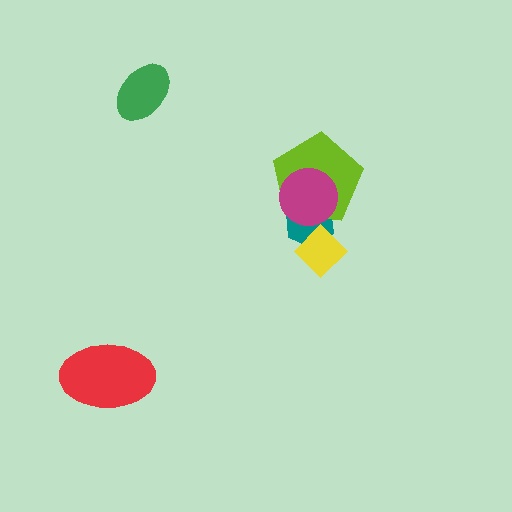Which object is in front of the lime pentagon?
The magenta circle is in front of the lime pentagon.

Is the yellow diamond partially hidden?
No, no other shape covers it.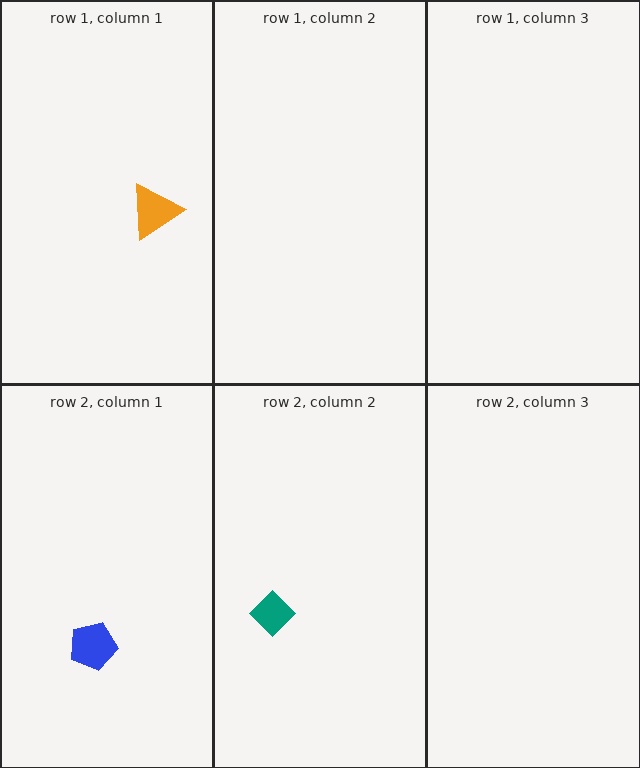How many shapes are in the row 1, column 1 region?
1.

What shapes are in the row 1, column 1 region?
The orange triangle.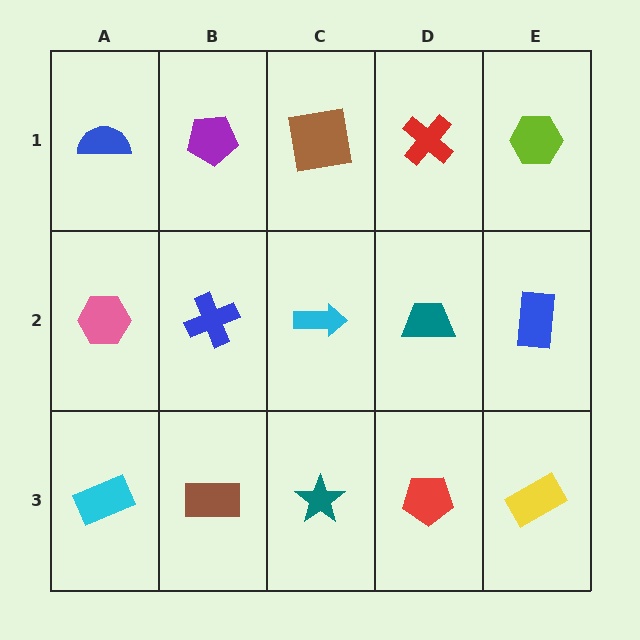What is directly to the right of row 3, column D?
A yellow rectangle.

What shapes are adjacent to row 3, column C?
A cyan arrow (row 2, column C), a brown rectangle (row 3, column B), a red pentagon (row 3, column D).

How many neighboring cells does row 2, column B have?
4.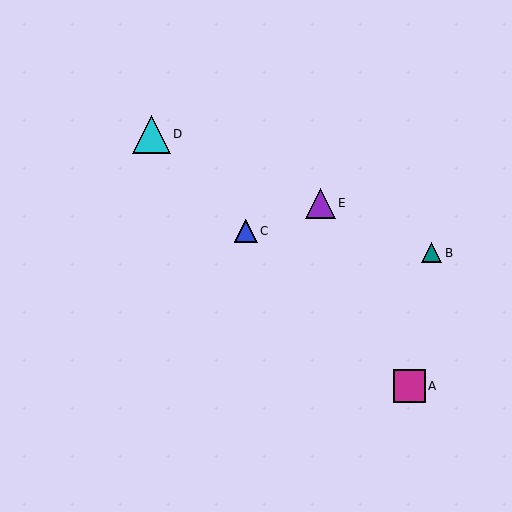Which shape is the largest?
The cyan triangle (labeled D) is the largest.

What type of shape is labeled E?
Shape E is a purple triangle.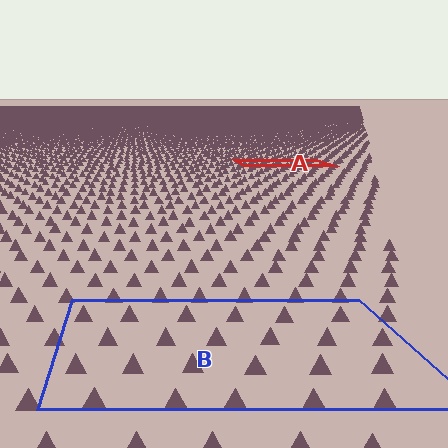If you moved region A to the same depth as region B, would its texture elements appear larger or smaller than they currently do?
They would appear larger. At a closer depth, the same texture elements are projected at a bigger on-screen size.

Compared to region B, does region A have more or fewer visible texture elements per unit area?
Region A has more texture elements per unit area — they are packed more densely because it is farther away.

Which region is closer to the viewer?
Region B is closer. The texture elements there are larger and more spread out.